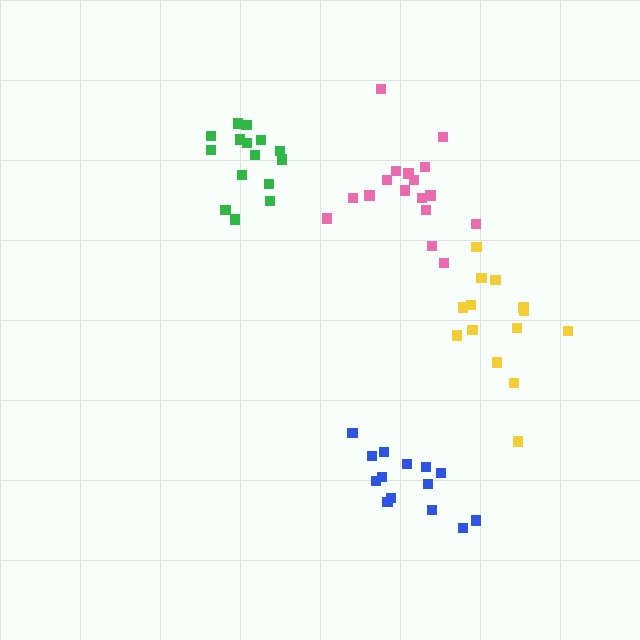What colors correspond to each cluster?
The clusters are colored: green, blue, yellow, pink.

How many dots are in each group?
Group 1: 15 dots, Group 2: 14 dots, Group 3: 14 dots, Group 4: 17 dots (60 total).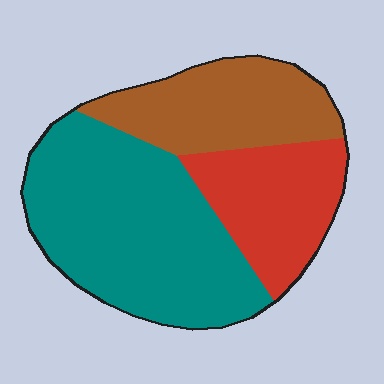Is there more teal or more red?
Teal.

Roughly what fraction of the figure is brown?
Brown covers roughly 25% of the figure.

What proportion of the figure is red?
Red covers about 25% of the figure.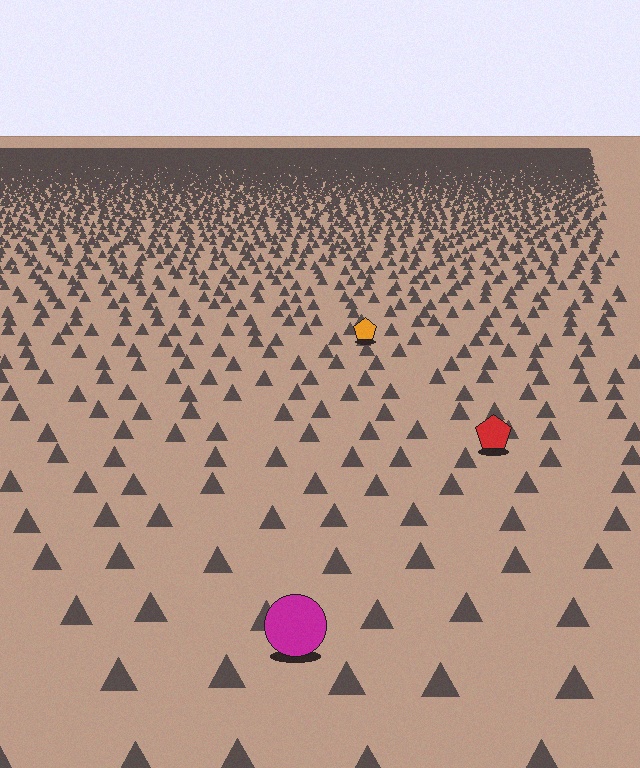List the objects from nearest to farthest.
From nearest to farthest: the magenta circle, the red pentagon, the orange pentagon.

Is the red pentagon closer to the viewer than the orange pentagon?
Yes. The red pentagon is closer — you can tell from the texture gradient: the ground texture is coarser near it.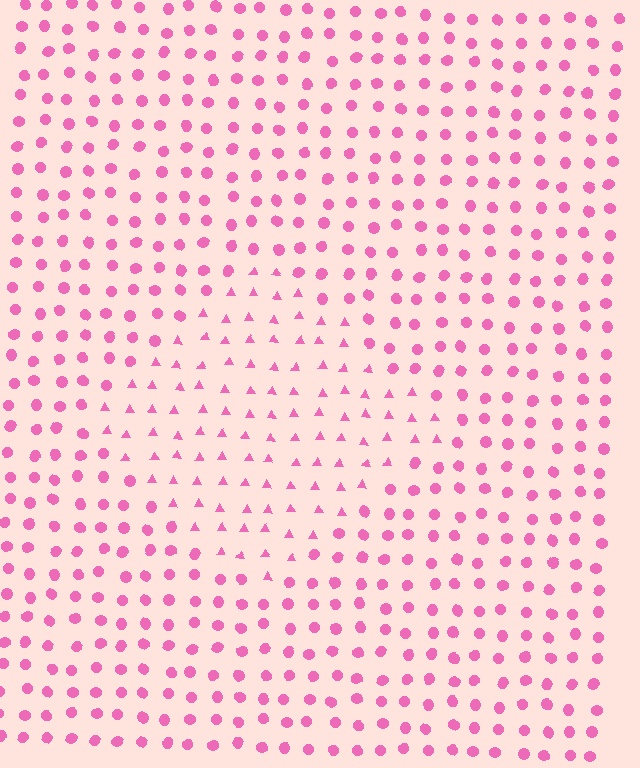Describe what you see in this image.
The image is filled with small pink elements arranged in a uniform grid. A diamond-shaped region contains triangles, while the surrounding area contains circles. The boundary is defined purely by the change in element shape.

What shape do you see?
I see a diamond.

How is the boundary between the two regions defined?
The boundary is defined by a change in element shape: triangles inside vs. circles outside. All elements share the same color and spacing.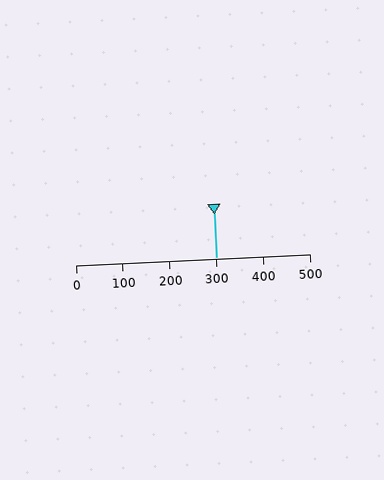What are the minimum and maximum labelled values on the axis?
The axis runs from 0 to 500.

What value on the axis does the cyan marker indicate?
The marker indicates approximately 300.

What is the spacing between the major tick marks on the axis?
The major ticks are spaced 100 apart.